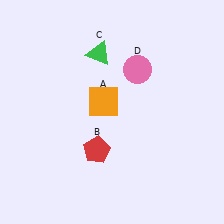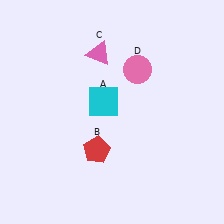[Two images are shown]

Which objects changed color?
A changed from orange to cyan. C changed from green to pink.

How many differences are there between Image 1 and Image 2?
There are 2 differences between the two images.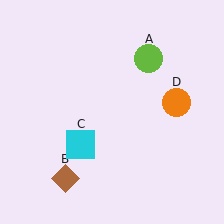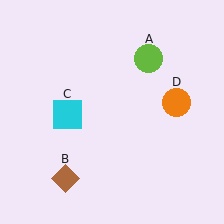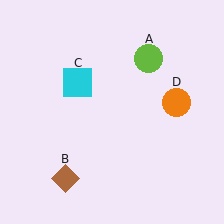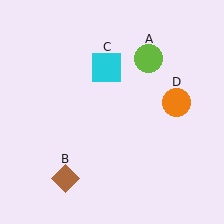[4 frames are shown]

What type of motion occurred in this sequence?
The cyan square (object C) rotated clockwise around the center of the scene.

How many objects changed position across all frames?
1 object changed position: cyan square (object C).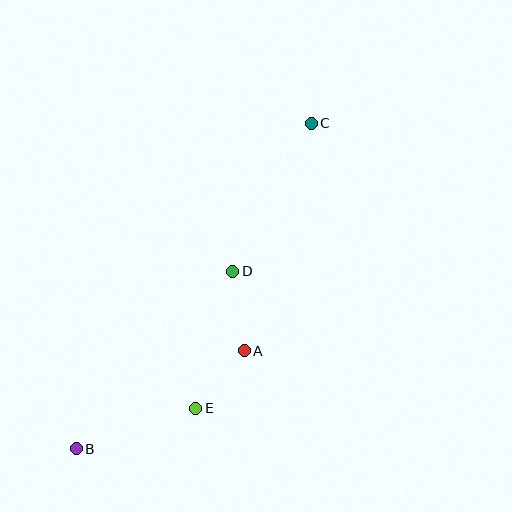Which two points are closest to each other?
Points A and E are closest to each other.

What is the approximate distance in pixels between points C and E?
The distance between C and E is approximately 307 pixels.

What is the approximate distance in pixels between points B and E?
The distance between B and E is approximately 126 pixels.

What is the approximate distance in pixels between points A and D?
The distance between A and D is approximately 80 pixels.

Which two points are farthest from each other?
Points B and C are farthest from each other.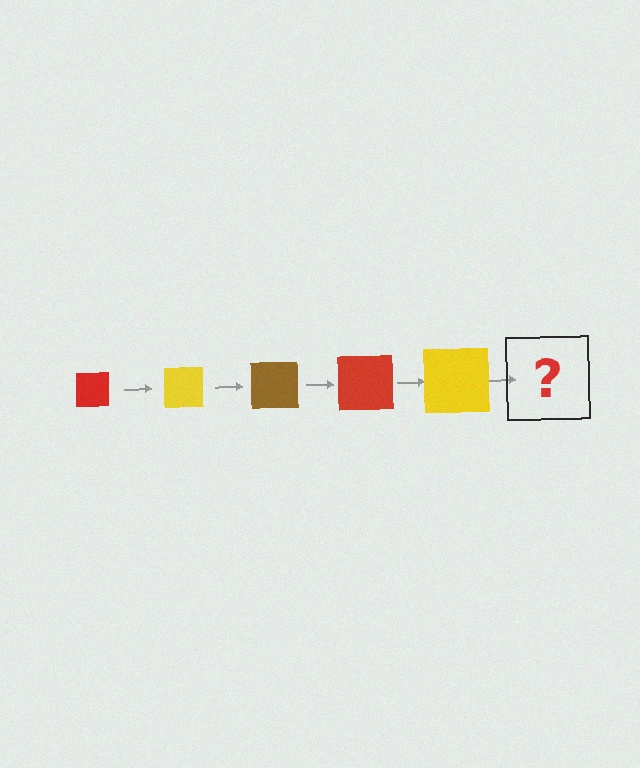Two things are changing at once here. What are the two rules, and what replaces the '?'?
The two rules are that the square grows larger each step and the color cycles through red, yellow, and brown. The '?' should be a brown square, larger than the previous one.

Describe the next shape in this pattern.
It should be a brown square, larger than the previous one.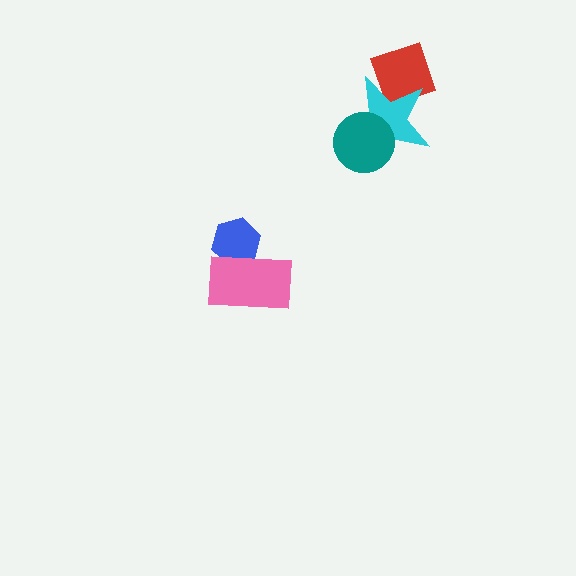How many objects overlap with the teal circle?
1 object overlaps with the teal circle.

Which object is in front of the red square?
The cyan star is in front of the red square.